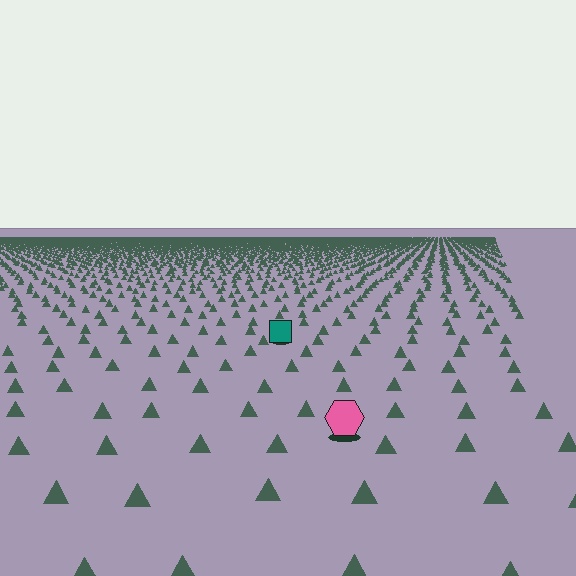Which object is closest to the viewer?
The pink hexagon is closest. The texture marks near it are larger and more spread out.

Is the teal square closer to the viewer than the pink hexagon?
No. The pink hexagon is closer — you can tell from the texture gradient: the ground texture is coarser near it.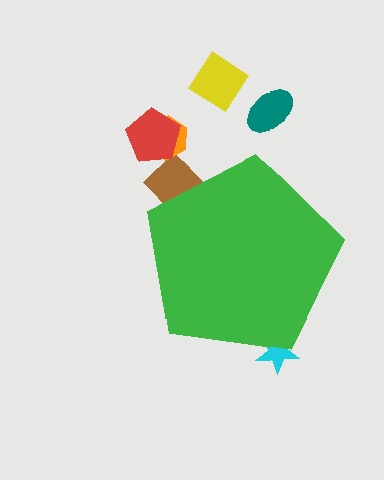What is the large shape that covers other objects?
A green pentagon.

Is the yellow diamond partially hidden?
No, the yellow diamond is fully visible.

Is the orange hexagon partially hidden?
No, the orange hexagon is fully visible.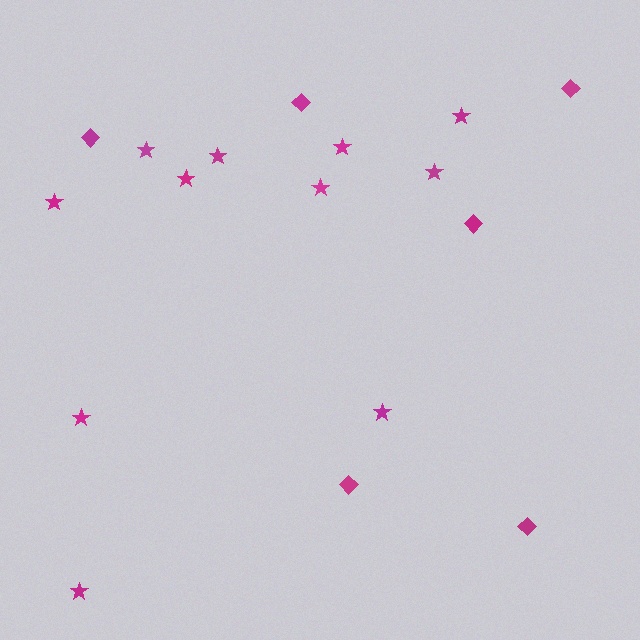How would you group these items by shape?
There are 2 groups: one group of diamonds (6) and one group of stars (11).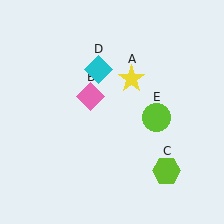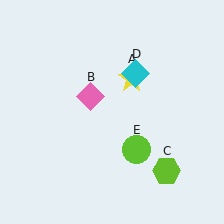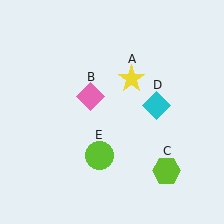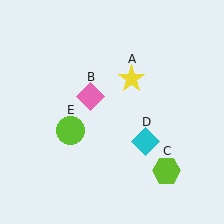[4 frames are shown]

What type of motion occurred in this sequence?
The cyan diamond (object D), lime circle (object E) rotated clockwise around the center of the scene.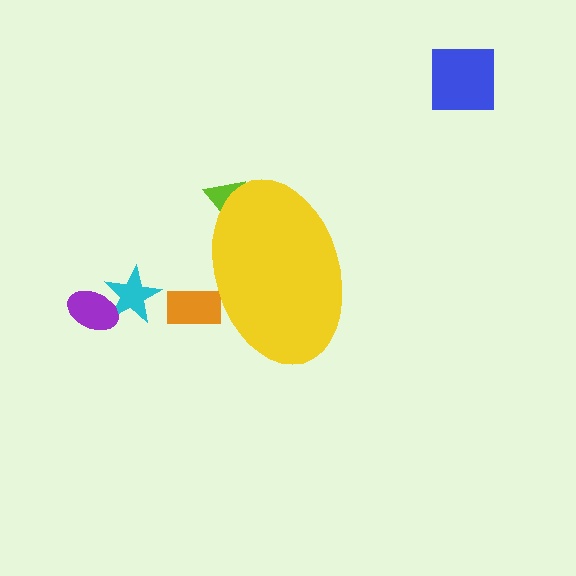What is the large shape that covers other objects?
A yellow ellipse.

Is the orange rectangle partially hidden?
Yes, the orange rectangle is partially hidden behind the yellow ellipse.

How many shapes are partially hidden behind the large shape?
2 shapes are partially hidden.